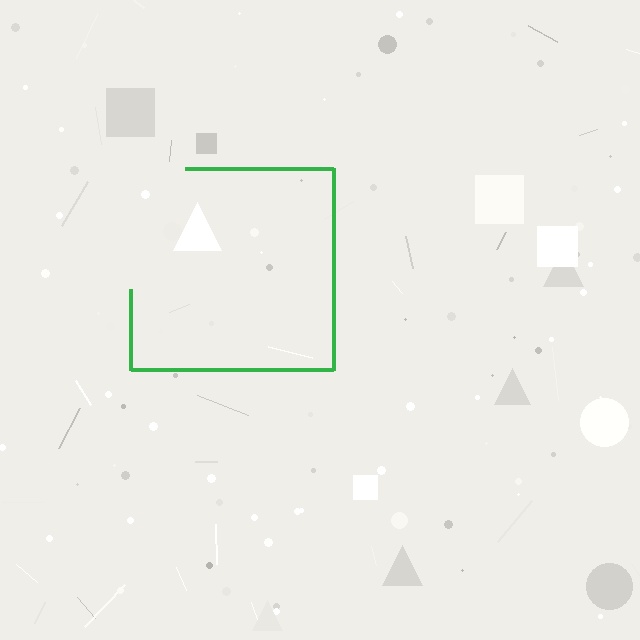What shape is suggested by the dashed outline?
The dashed outline suggests a square.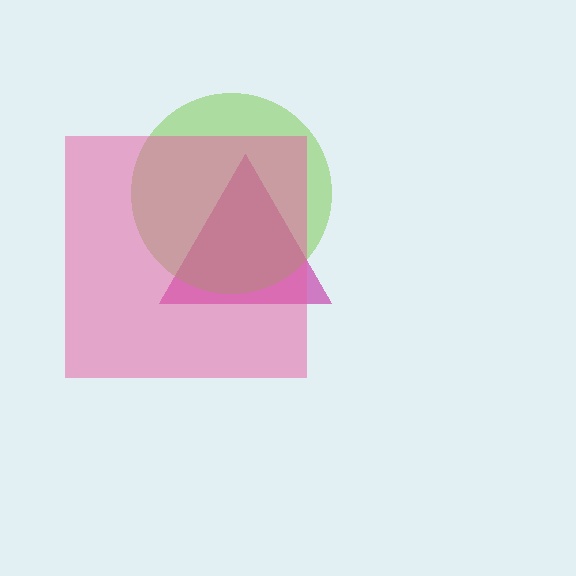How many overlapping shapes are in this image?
There are 3 overlapping shapes in the image.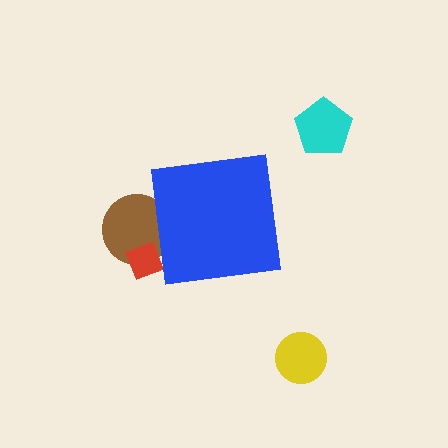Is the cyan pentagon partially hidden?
No, the cyan pentagon is fully visible.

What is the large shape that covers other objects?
A blue square.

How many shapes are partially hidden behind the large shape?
2 shapes are partially hidden.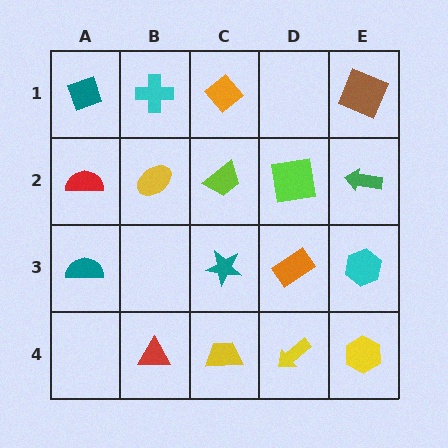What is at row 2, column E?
A green arrow.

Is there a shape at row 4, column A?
No, that cell is empty.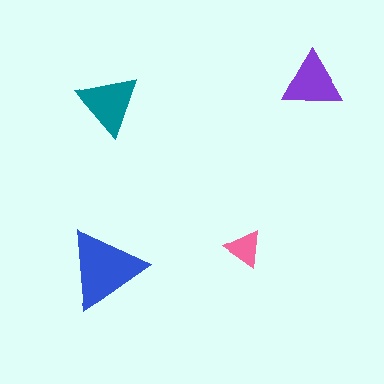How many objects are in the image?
There are 4 objects in the image.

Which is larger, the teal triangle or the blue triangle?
The blue one.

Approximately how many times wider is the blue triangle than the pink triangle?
About 2 times wider.